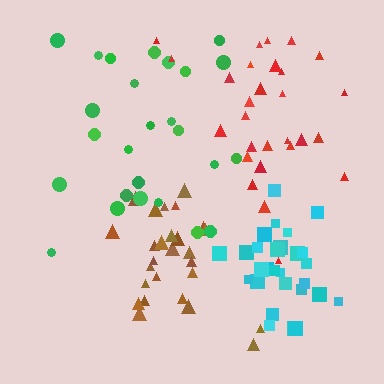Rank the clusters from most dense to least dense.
cyan, brown, red, green.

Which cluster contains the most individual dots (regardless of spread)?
Cyan (29).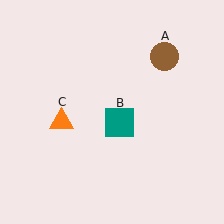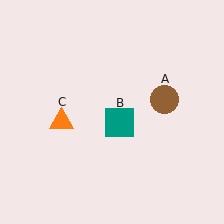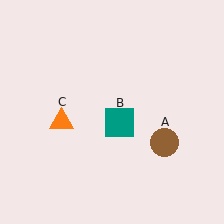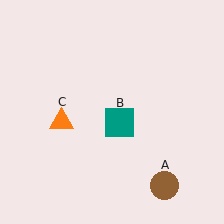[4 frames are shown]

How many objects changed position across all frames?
1 object changed position: brown circle (object A).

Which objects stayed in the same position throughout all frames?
Teal square (object B) and orange triangle (object C) remained stationary.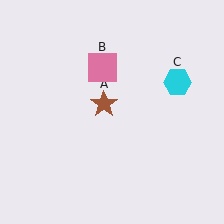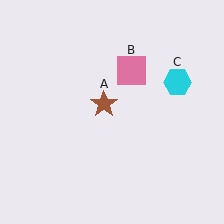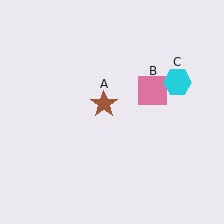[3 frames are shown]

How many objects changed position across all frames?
1 object changed position: pink square (object B).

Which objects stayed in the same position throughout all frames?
Brown star (object A) and cyan hexagon (object C) remained stationary.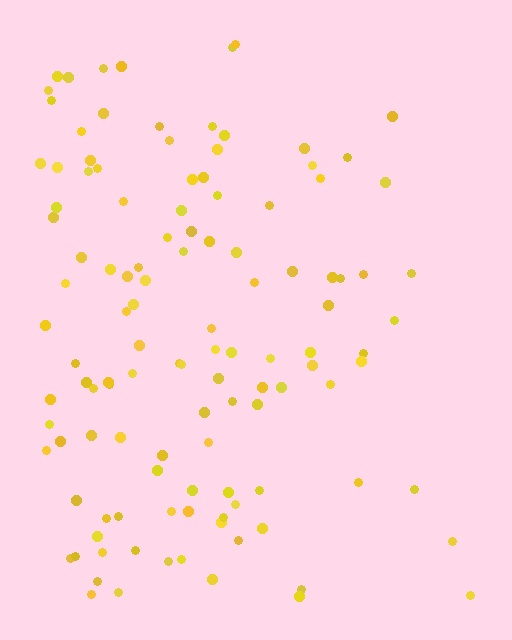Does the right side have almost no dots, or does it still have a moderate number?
Still a moderate number, just noticeably fewer than the left.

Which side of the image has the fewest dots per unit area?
The right.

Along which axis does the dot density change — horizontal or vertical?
Horizontal.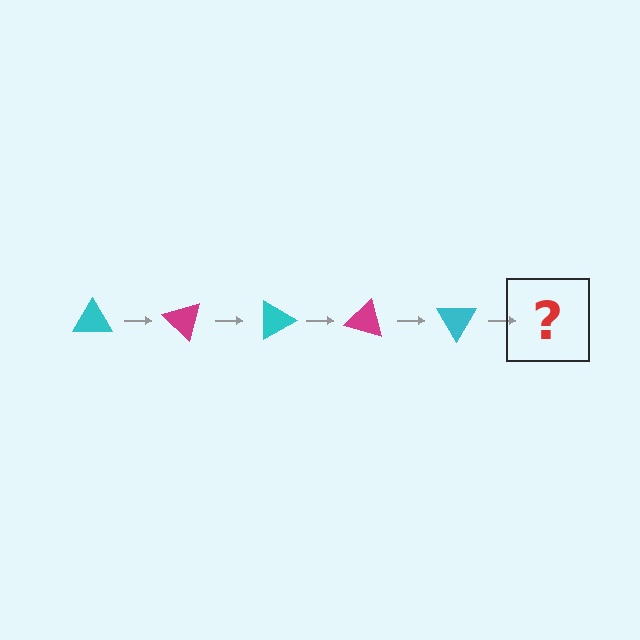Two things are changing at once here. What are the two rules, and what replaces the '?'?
The two rules are that it rotates 45 degrees each step and the color cycles through cyan and magenta. The '?' should be a magenta triangle, rotated 225 degrees from the start.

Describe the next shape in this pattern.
It should be a magenta triangle, rotated 225 degrees from the start.